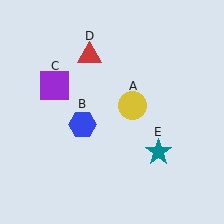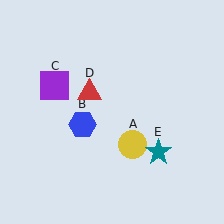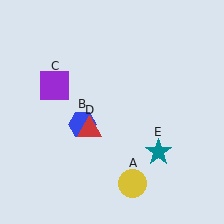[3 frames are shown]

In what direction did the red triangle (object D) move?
The red triangle (object D) moved down.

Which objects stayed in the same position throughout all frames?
Blue hexagon (object B) and purple square (object C) and teal star (object E) remained stationary.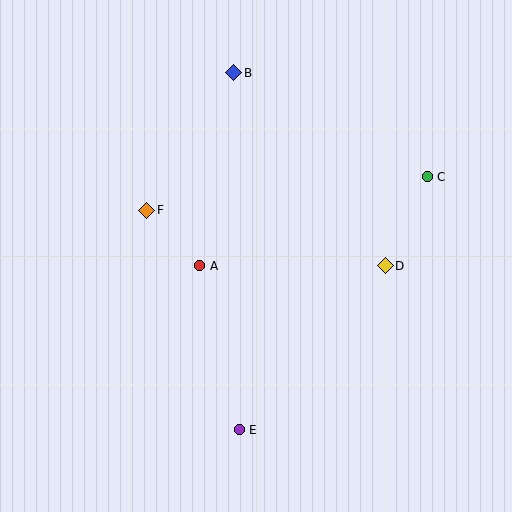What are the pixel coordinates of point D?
Point D is at (385, 266).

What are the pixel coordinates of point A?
Point A is at (200, 266).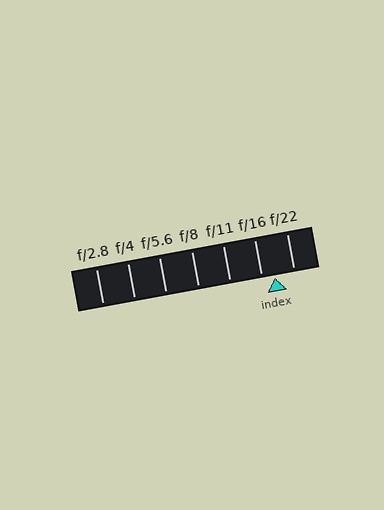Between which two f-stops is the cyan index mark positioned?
The index mark is between f/16 and f/22.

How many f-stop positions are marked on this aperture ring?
There are 7 f-stop positions marked.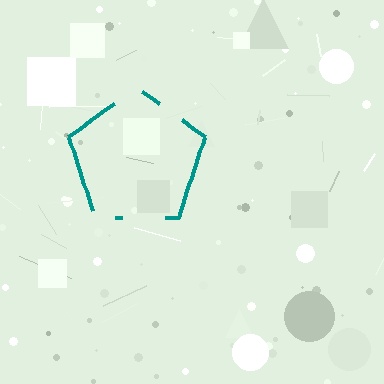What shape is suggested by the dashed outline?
The dashed outline suggests a pentagon.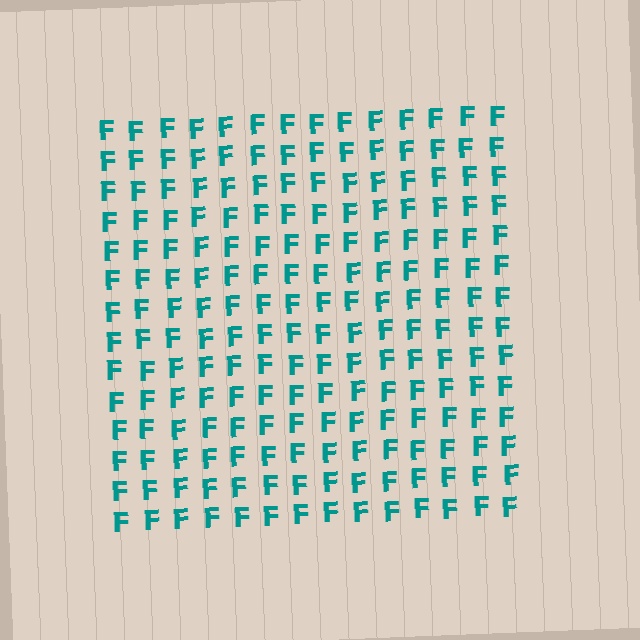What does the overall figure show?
The overall figure shows a square.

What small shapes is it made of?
It is made of small letter F's.